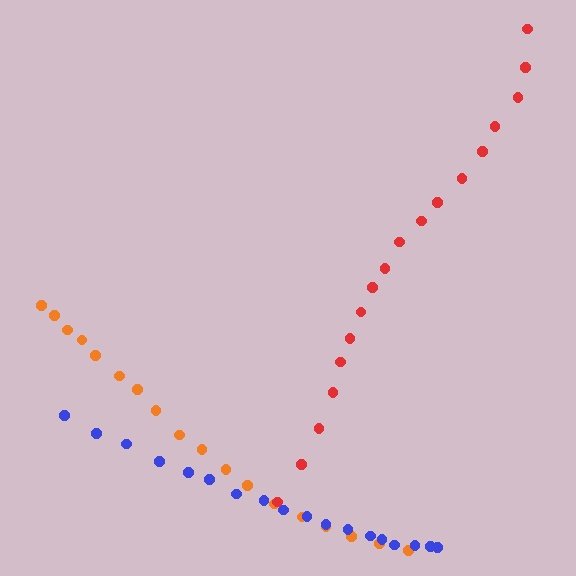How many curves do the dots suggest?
There are 3 distinct paths.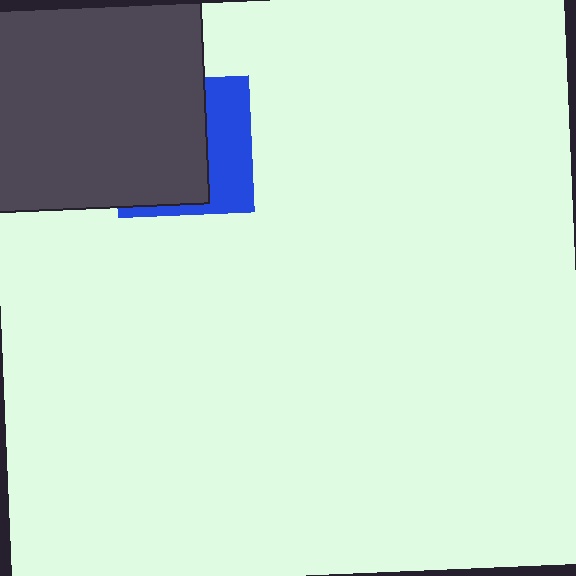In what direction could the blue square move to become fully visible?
The blue square could move right. That would shift it out from behind the dark gray square entirely.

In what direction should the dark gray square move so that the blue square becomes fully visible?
The dark gray square should move left. That is the shortest direction to clear the overlap and leave the blue square fully visible.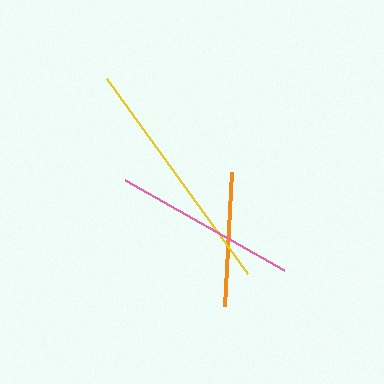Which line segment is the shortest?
The orange line is the shortest at approximately 134 pixels.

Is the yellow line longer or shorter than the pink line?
The yellow line is longer than the pink line.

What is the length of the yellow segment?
The yellow segment is approximately 241 pixels long.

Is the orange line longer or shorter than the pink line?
The pink line is longer than the orange line.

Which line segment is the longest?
The yellow line is the longest at approximately 241 pixels.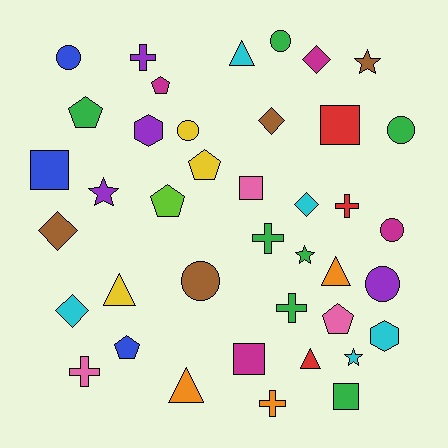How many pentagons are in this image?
There are 6 pentagons.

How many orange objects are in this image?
There are 3 orange objects.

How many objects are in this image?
There are 40 objects.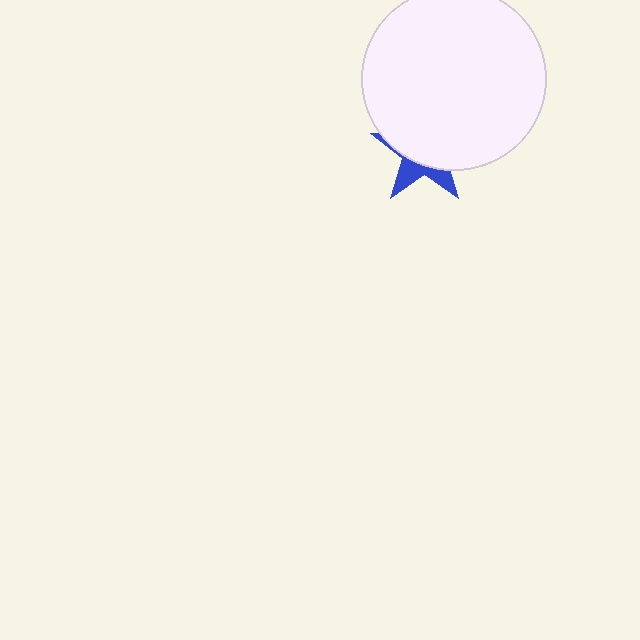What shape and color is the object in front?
The object in front is a white circle.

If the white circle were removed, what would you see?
You would see the complete blue star.